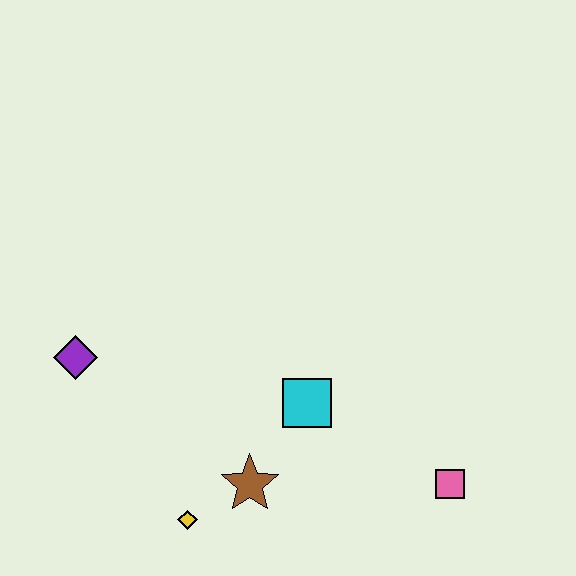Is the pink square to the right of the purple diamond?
Yes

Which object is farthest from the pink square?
The purple diamond is farthest from the pink square.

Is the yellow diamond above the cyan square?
No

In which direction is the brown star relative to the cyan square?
The brown star is below the cyan square.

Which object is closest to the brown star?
The yellow diamond is closest to the brown star.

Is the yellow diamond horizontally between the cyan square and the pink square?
No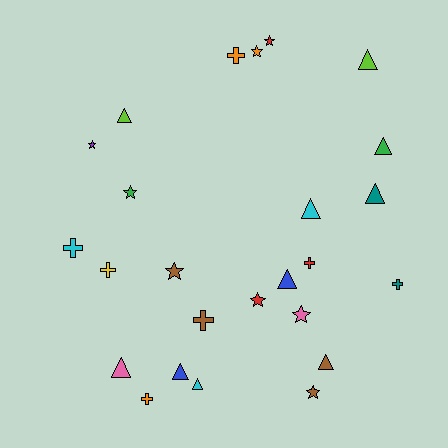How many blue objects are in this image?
There are 2 blue objects.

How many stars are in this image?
There are 8 stars.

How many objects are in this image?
There are 25 objects.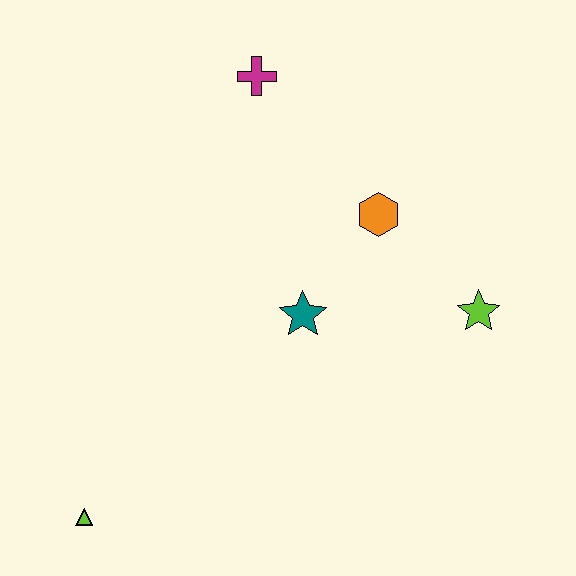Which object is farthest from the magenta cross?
The lime triangle is farthest from the magenta cross.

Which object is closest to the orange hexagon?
The teal star is closest to the orange hexagon.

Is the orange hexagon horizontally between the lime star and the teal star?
Yes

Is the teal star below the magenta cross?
Yes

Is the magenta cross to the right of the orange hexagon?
No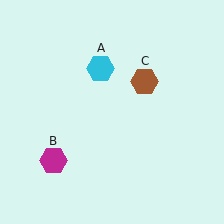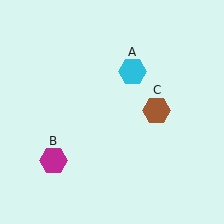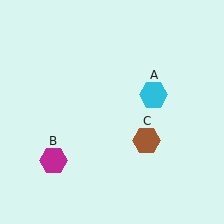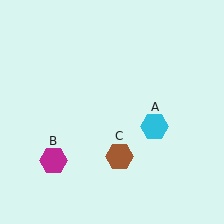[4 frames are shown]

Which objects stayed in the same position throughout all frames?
Magenta hexagon (object B) remained stationary.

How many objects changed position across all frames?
2 objects changed position: cyan hexagon (object A), brown hexagon (object C).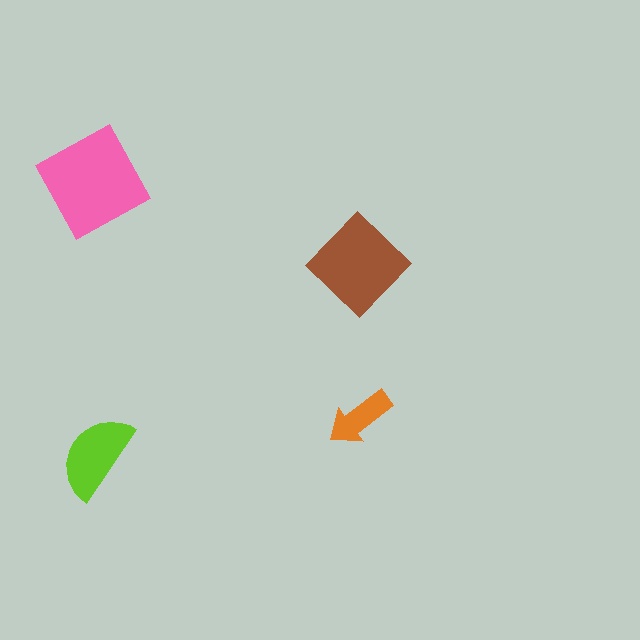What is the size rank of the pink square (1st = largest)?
1st.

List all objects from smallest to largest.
The orange arrow, the lime semicircle, the brown diamond, the pink square.